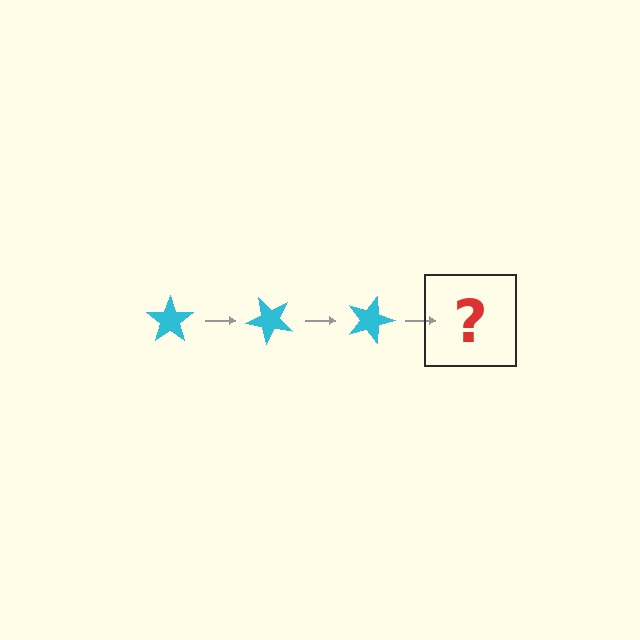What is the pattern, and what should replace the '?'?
The pattern is that the star rotates 45 degrees each step. The '?' should be a cyan star rotated 135 degrees.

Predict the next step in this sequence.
The next step is a cyan star rotated 135 degrees.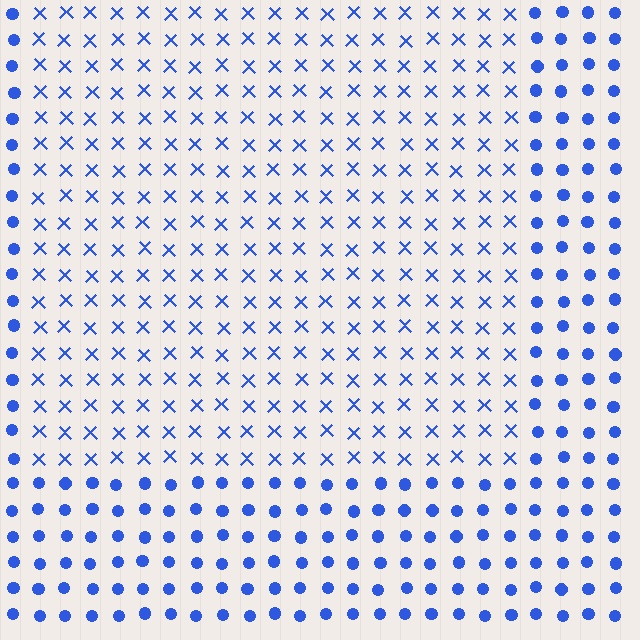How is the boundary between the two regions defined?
The boundary is defined by a change in element shape: X marks inside vs. circles outside. All elements share the same color and spacing.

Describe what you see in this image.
The image is filled with small blue elements arranged in a uniform grid. A rectangle-shaped region contains X marks, while the surrounding area contains circles. The boundary is defined purely by the change in element shape.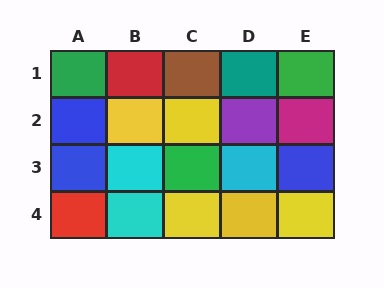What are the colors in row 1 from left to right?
Green, red, brown, teal, green.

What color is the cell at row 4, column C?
Yellow.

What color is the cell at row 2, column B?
Yellow.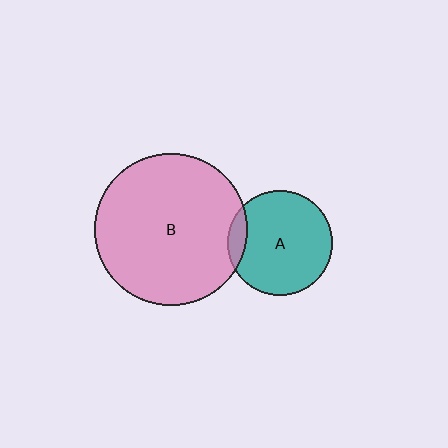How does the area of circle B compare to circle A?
Approximately 2.1 times.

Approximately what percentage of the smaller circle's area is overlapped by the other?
Approximately 10%.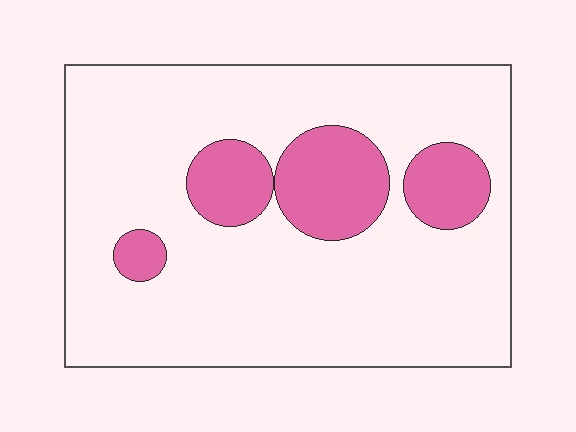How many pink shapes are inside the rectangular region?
4.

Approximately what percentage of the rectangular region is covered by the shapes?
Approximately 20%.